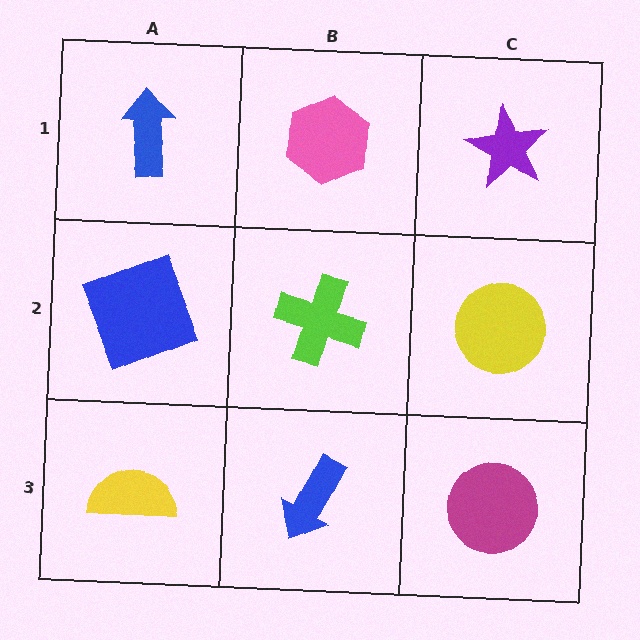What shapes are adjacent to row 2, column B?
A pink hexagon (row 1, column B), a blue arrow (row 3, column B), a blue square (row 2, column A), a yellow circle (row 2, column C).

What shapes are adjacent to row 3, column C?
A yellow circle (row 2, column C), a blue arrow (row 3, column B).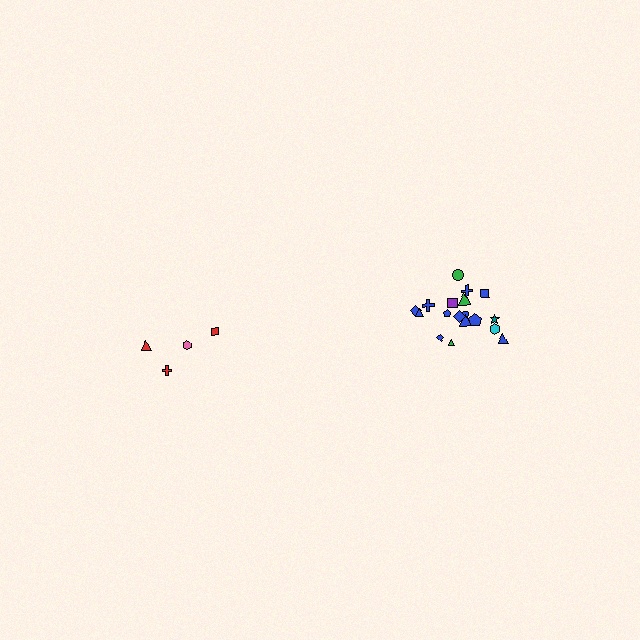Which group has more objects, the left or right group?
The right group.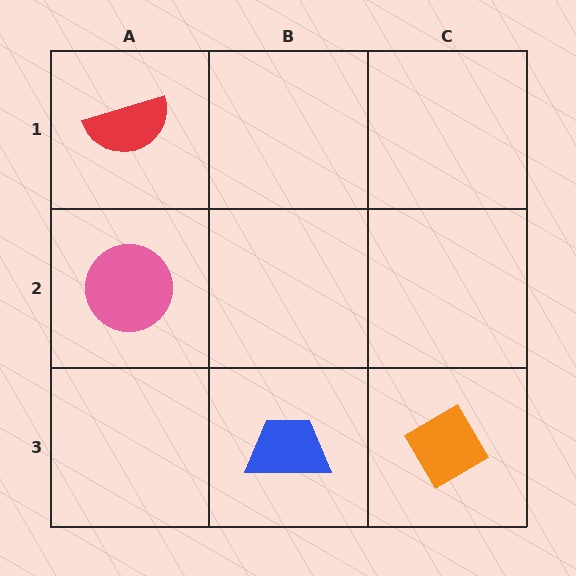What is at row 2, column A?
A pink circle.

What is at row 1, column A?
A red semicircle.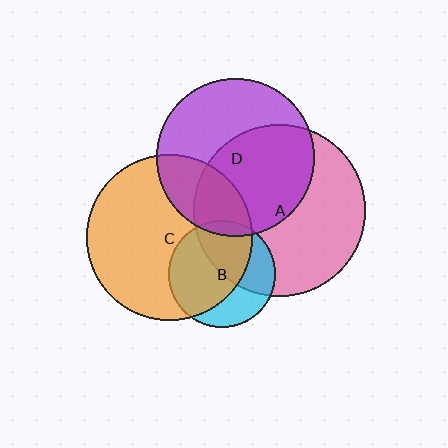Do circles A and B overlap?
Yes.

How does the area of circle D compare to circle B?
Approximately 2.2 times.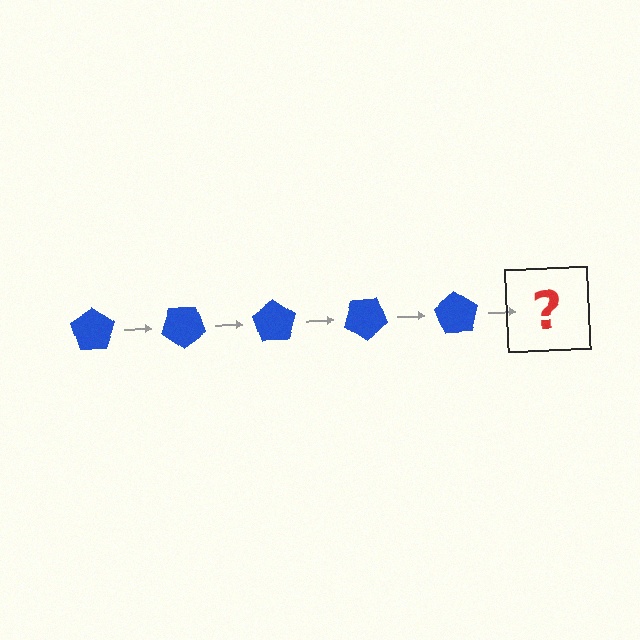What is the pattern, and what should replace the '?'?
The pattern is that the pentagon rotates 35 degrees each step. The '?' should be a blue pentagon rotated 175 degrees.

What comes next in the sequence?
The next element should be a blue pentagon rotated 175 degrees.